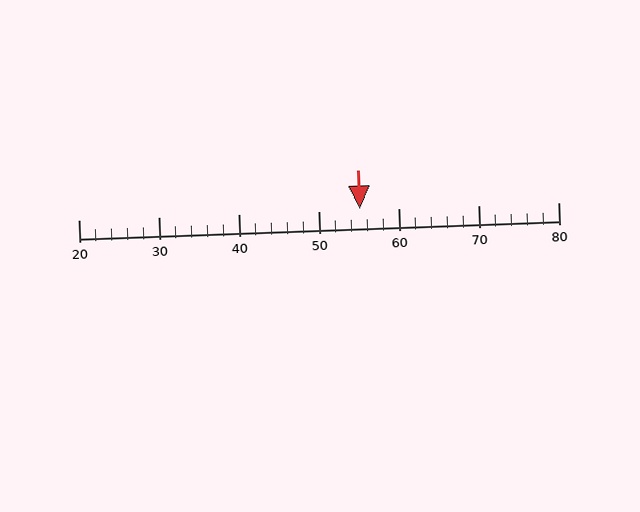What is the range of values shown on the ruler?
The ruler shows values from 20 to 80.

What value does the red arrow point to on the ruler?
The red arrow points to approximately 55.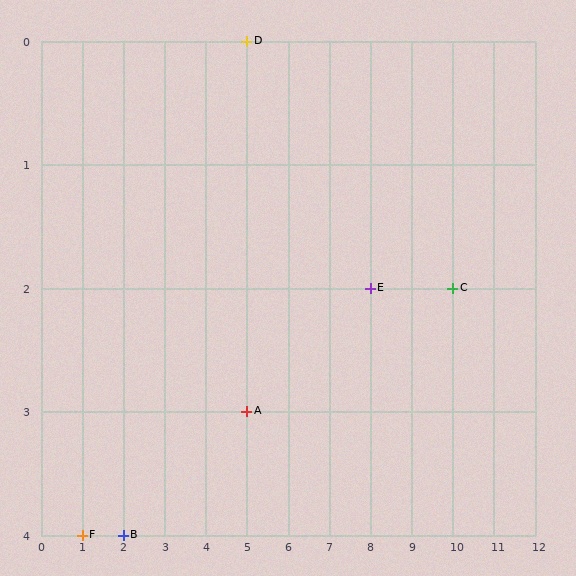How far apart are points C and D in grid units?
Points C and D are 5 columns and 2 rows apart (about 5.4 grid units diagonally).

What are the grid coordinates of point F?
Point F is at grid coordinates (1, 4).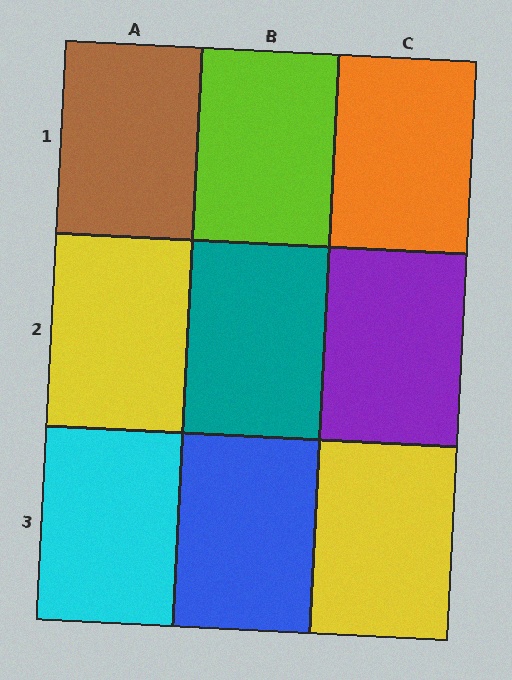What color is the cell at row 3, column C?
Yellow.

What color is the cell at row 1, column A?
Brown.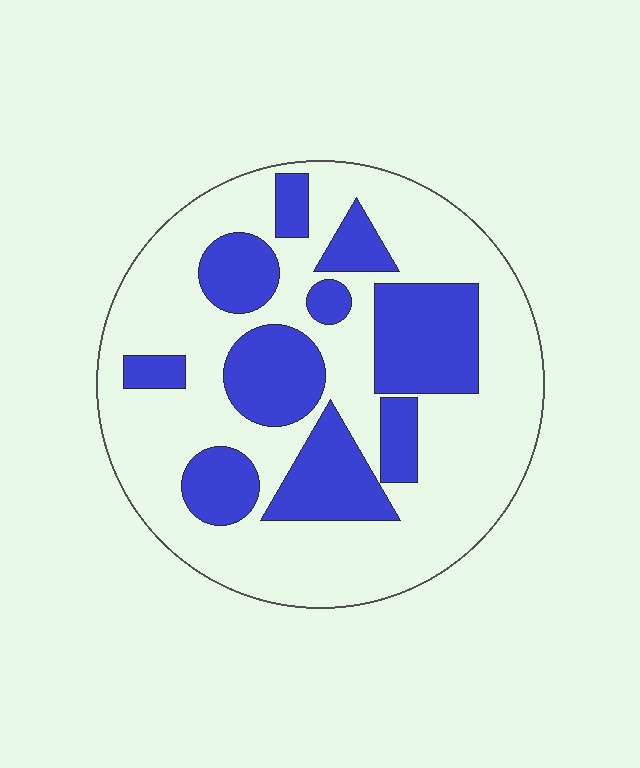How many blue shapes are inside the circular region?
10.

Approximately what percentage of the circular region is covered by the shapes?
Approximately 30%.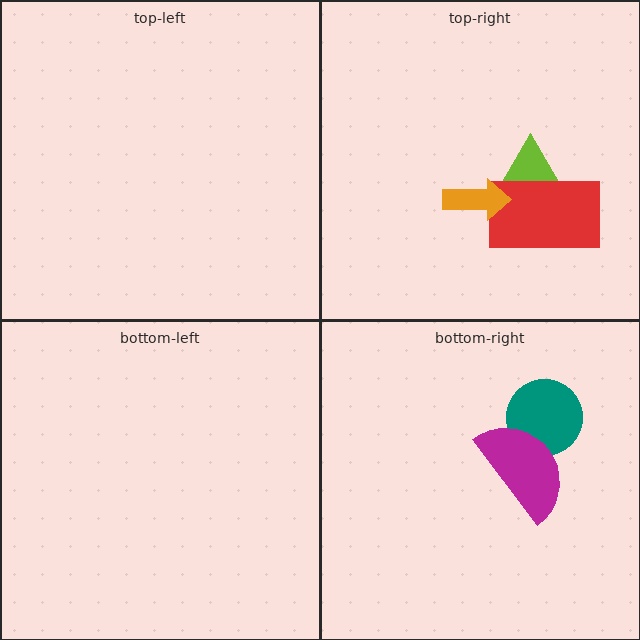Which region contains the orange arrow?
The top-right region.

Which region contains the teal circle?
The bottom-right region.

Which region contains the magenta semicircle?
The bottom-right region.